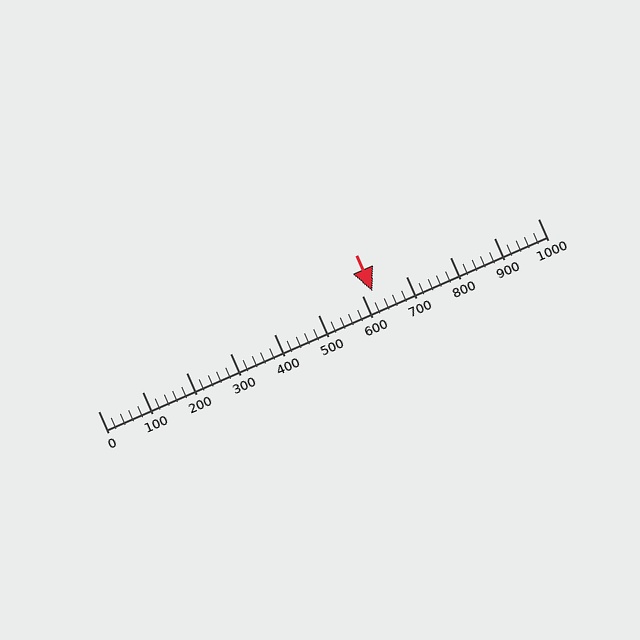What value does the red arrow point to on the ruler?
The red arrow points to approximately 624.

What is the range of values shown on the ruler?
The ruler shows values from 0 to 1000.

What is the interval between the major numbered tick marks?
The major tick marks are spaced 100 units apart.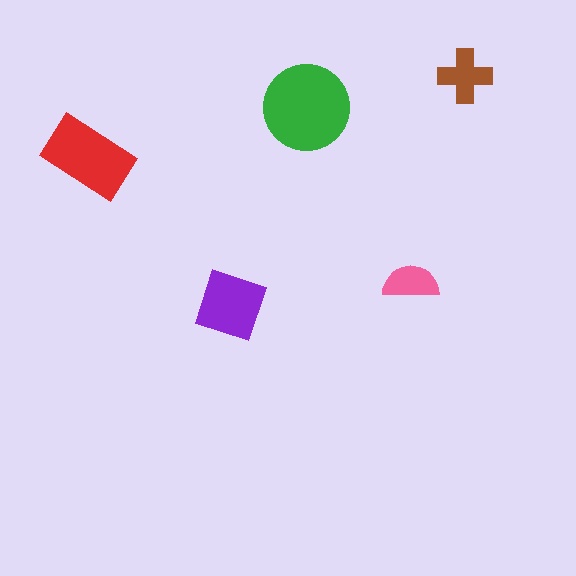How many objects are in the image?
There are 5 objects in the image.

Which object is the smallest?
The pink semicircle.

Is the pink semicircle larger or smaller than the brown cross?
Smaller.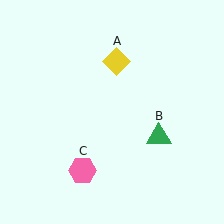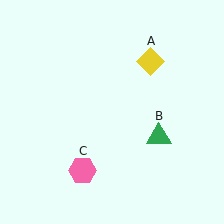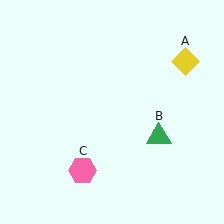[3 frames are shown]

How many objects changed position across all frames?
1 object changed position: yellow diamond (object A).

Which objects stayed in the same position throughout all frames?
Green triangle (object B) and pink hexagon (object C) remained stationary.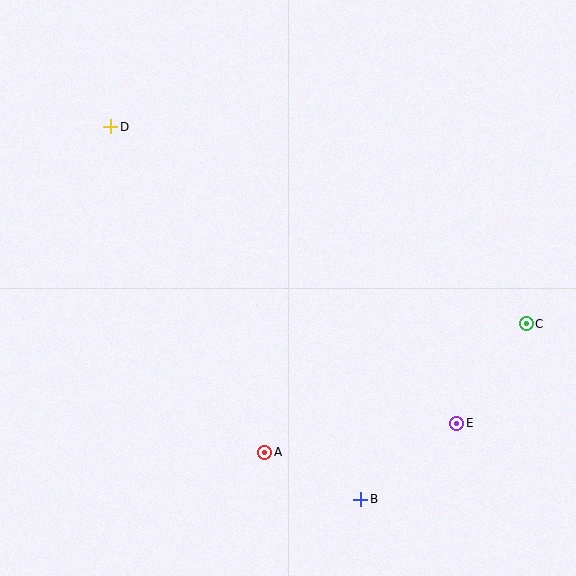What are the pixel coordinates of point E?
Point E is at (457, 423).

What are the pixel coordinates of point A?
Point A is at (265, 452).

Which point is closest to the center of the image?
Point A at (265, 452) is closest to the center.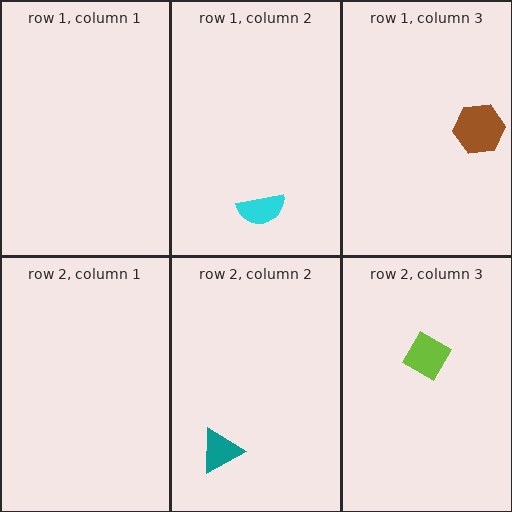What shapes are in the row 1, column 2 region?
The cyan semicircle.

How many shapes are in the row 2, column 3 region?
1.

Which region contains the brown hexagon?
The row 1, column 3 region.